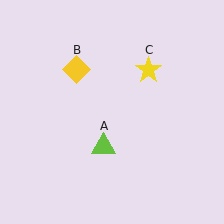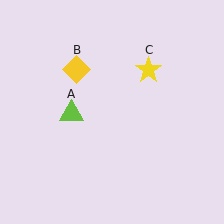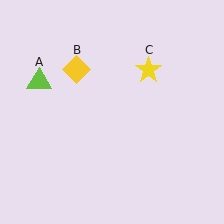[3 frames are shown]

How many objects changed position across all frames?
1 object changed position: lime triangle (object A).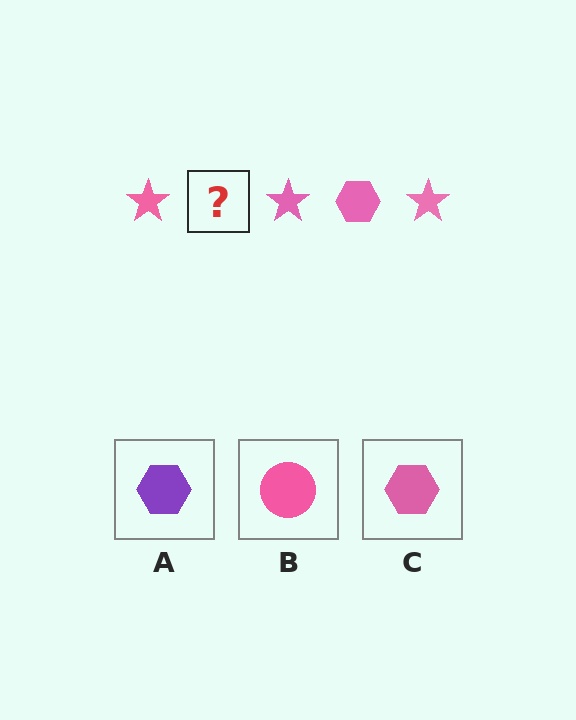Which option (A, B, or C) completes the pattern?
C.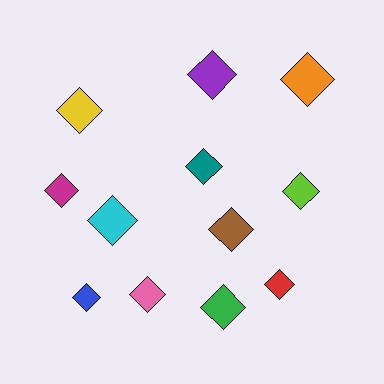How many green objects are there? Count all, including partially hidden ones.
There is 1 green object.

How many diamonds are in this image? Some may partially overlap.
There are 12 diamonds.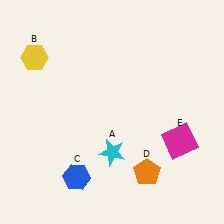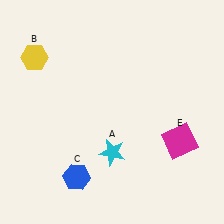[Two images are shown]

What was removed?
The orange pentagon (D) was removed in Image 2.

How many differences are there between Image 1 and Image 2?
There is 1 difference between the two images.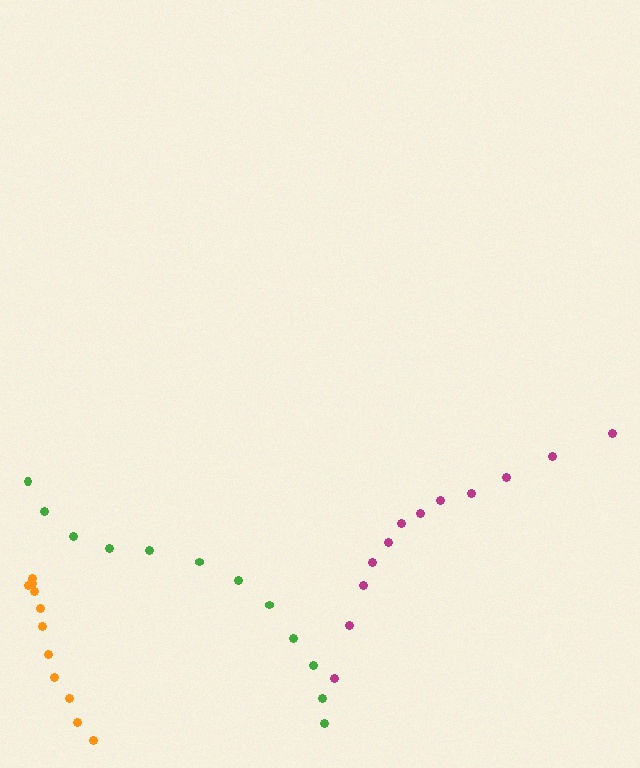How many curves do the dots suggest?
There are 3 distinct paths.